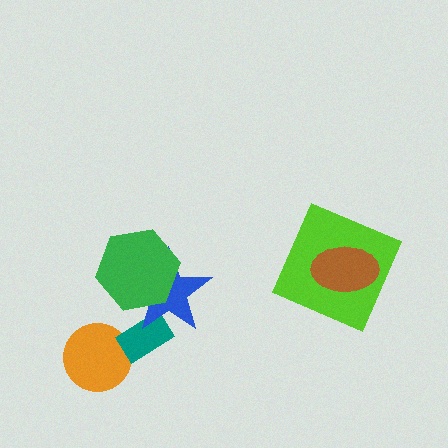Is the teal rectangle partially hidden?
Yes, it is partially covered by another shape.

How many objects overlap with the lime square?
1 object overlaps with the lime square.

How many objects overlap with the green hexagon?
1 object overlaps with the green hexagon.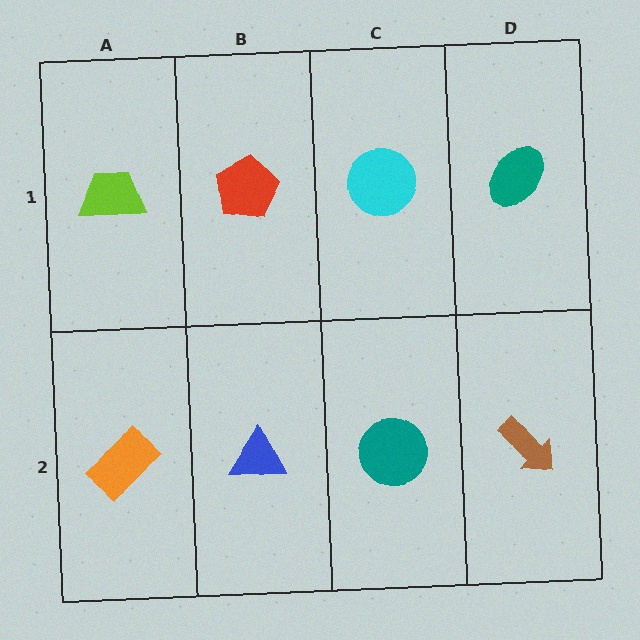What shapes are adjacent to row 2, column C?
A cyan circle (row 1, column C), a blue triangle (row 2, column B), a brown arrow (row 2, column D).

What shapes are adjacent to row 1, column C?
A teal circle (row 2, column C), a red pentagon (row 1, column B), a teal ellipse (row 1, column D).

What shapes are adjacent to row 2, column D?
A teal ellipse (row 1, column D), a teal circle (row 2, column C).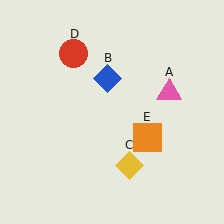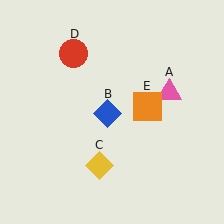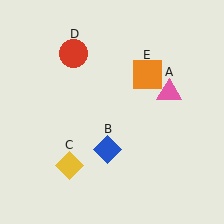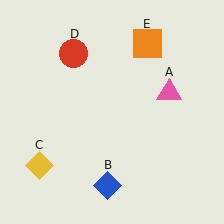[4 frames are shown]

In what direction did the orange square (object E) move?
The orange square (object E) moved up.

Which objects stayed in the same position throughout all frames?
Pink triangle (object A) and red circle (object D) remained stationary.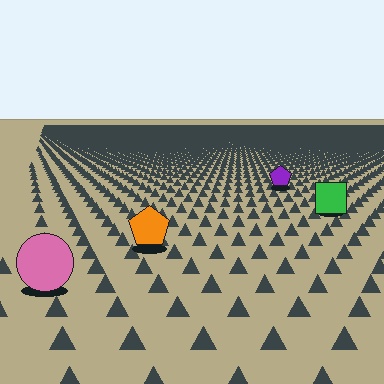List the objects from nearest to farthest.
From nearest to farthest: the pink circle, the orange pentagon, the green square, the purple pentagon.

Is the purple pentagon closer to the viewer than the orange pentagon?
No. The orange pentagon is closer — you can tell from the texture gradient: the ground texture is coarser near it.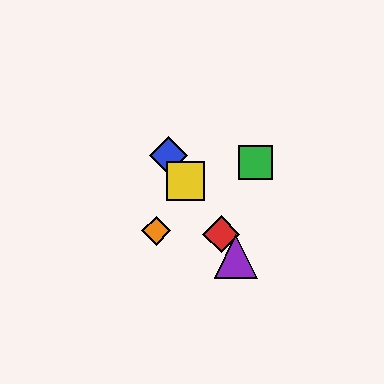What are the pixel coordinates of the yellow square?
The yellow square is at (186, 181).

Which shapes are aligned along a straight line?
The red diamond, the blue diamond, the yellow square, the purple triangle are aligned along a straight line.